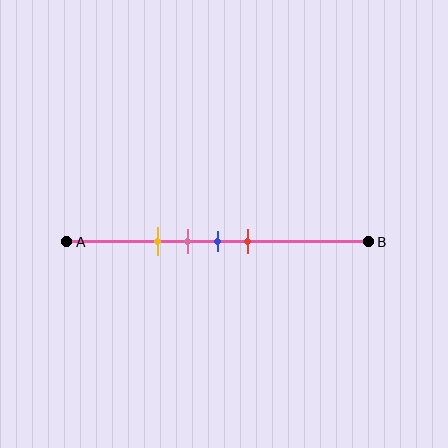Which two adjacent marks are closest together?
The pink and blue marks are the closest adjacent pair.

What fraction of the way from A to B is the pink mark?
The pink mark is approximately 40% (0.4) of the way from A to B.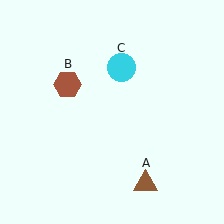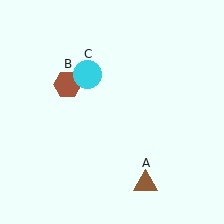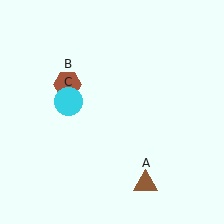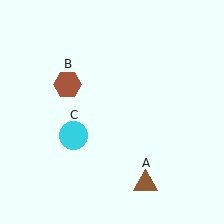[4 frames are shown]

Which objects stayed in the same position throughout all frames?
Brown triangle (object A) and brown hexagon (object B) remained stationary.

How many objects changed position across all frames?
1 object changed position: cyan circle (object C).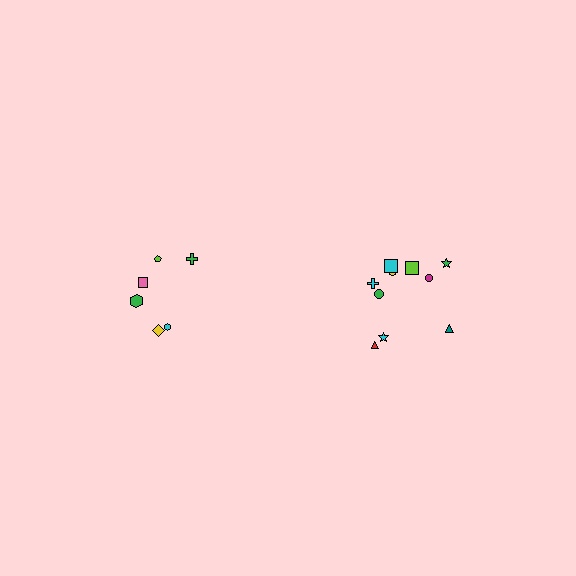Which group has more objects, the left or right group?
The right group.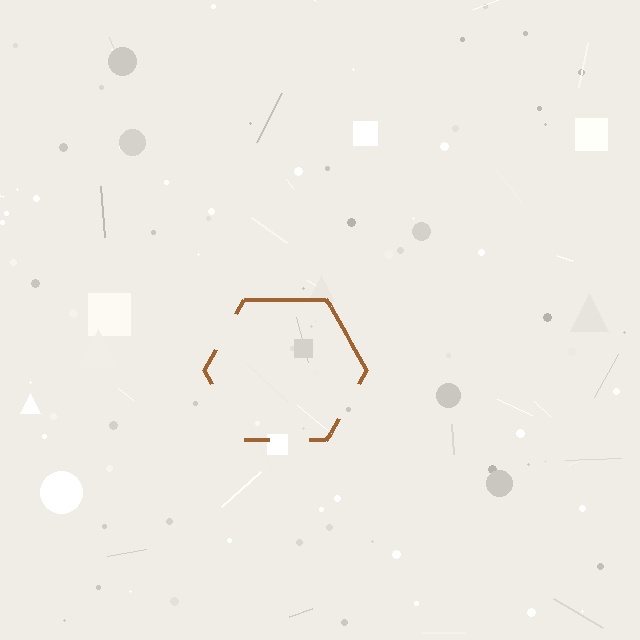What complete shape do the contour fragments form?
The contour fragments form a hexagon.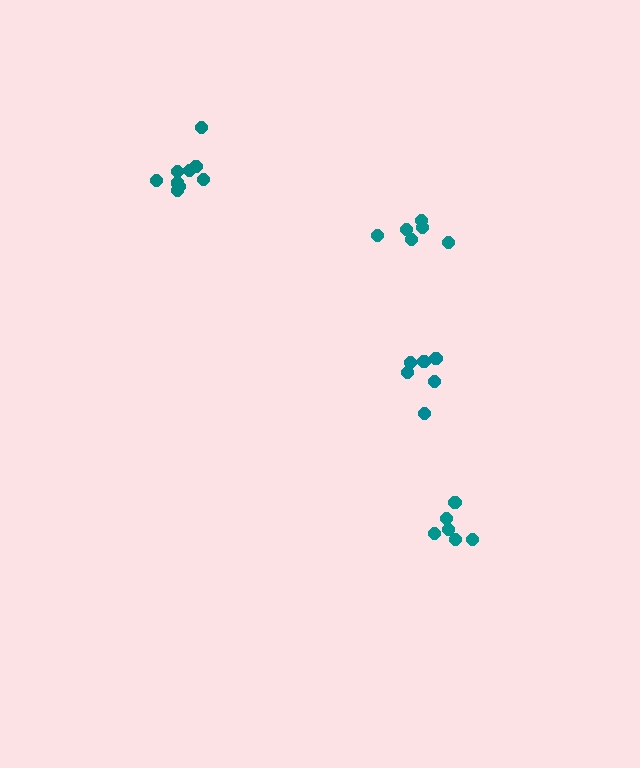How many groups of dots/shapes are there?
There are 4 groups.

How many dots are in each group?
Group 1: 6 dots, Group 2: 9 dots, Group 3: 6 dots, Group 4: 6 dots (27 total).